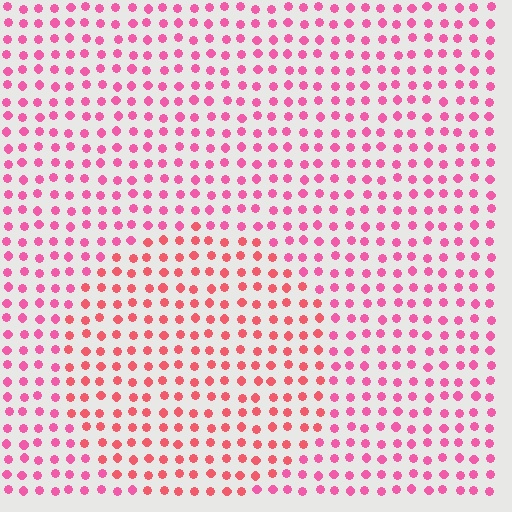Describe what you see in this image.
The image is filled with small pink elements in a uniform arrangement. A circle-shaped region is visible where the elements are tinted to a slightly different hue, forming a subtle color boundary.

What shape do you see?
I see a circle.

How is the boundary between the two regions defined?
The boundary is defined purely by a slight shift in hue (about 25 degrees). Spacing, size, and orientation are identical on both sides.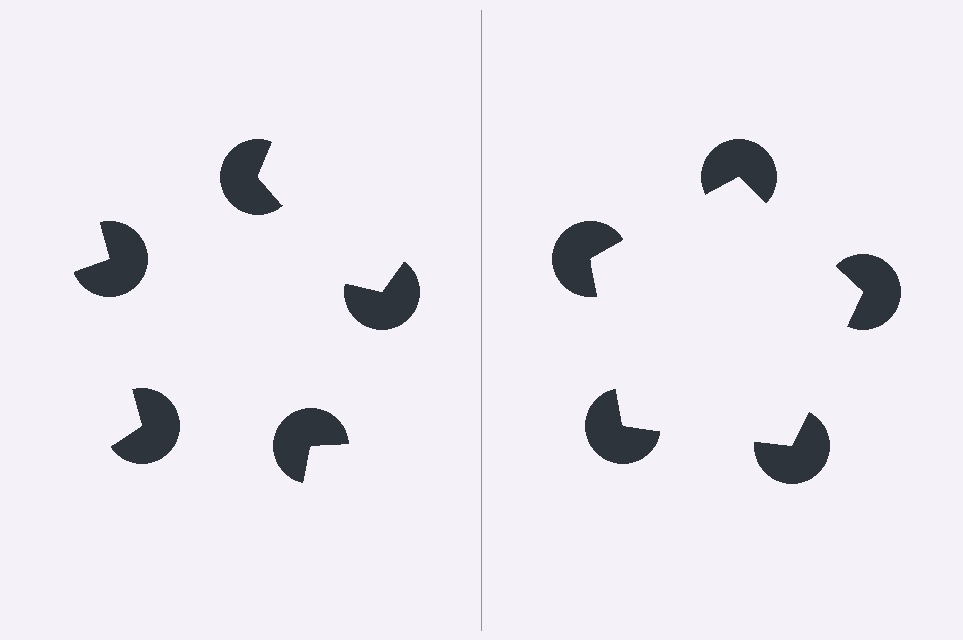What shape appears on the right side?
An illusory pentagon.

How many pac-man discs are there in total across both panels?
10 — 5 on each side.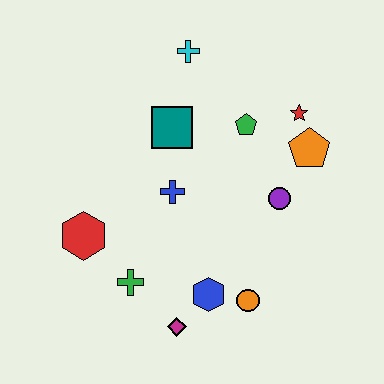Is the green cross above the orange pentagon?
No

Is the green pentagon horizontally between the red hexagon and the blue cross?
No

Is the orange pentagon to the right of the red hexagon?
Yes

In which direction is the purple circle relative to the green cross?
The purple circle is to the right of the green cross.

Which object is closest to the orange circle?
The blue hexagon is closest to the orange circle.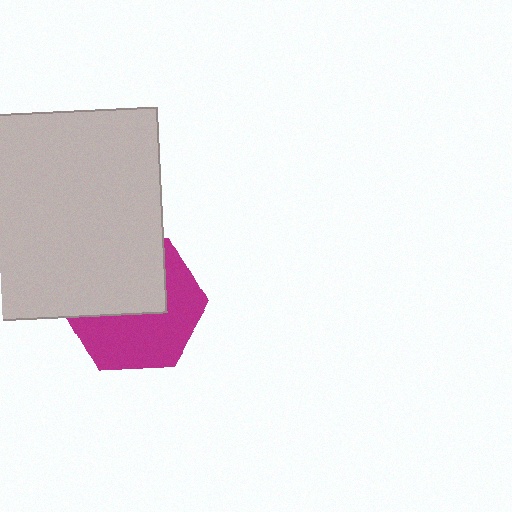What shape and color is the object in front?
The object in front is a light gray square.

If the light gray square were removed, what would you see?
You would see the complete magenta hexagon.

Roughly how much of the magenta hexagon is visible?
About half of it is visible (roughly 52%).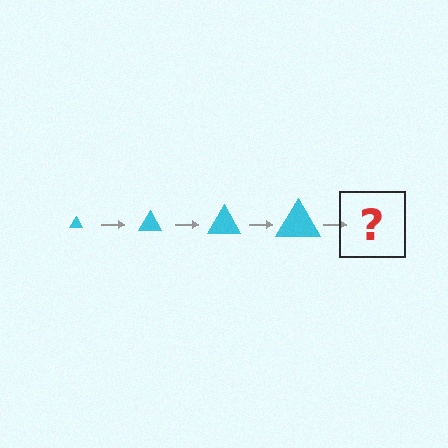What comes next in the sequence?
The next element should be a cyan triangle, larger than the previous one.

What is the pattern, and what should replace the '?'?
The pattern is that the triangle gets progressively larger each step. The '?' should be a cyan triangle, larger than the previous one.